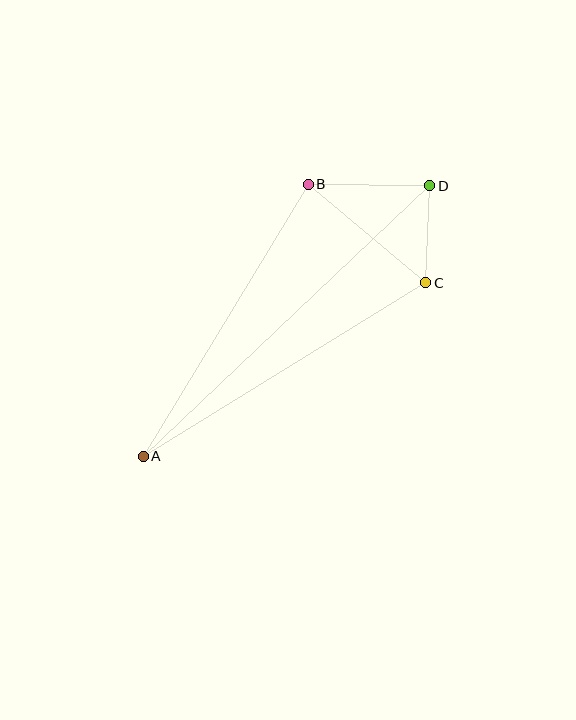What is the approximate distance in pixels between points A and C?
The distance between A and C is approximately 332 pixels.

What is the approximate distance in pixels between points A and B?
The distance between A and B is approximately 318 pixels.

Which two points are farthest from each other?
Points A and D are farthest from each other.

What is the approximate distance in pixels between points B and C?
The distance between B and C is approximately 153 pixels.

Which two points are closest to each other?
Points C and D are closest to each other.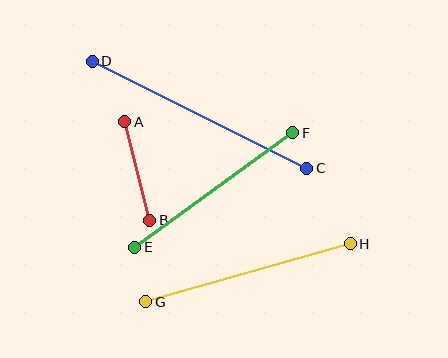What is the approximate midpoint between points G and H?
The midpoint is at approximately (248, 273) pixels.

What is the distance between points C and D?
The distance is approximately 240 pixels.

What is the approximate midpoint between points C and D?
The midpoint is at approximately (199, 115) pixels.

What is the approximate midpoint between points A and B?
The midpoint is at approximately (137, 171) pixels.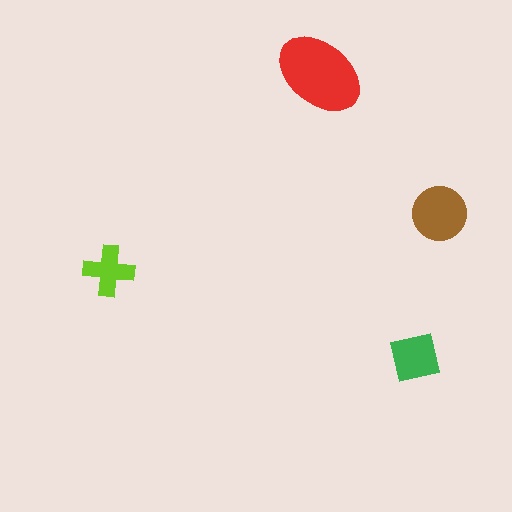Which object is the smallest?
The lime cross.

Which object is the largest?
The red ellipse.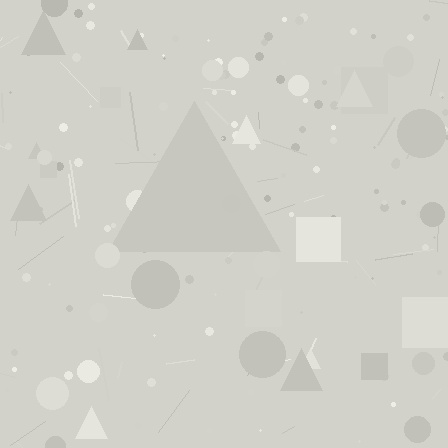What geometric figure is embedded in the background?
A triangle is embedded in the background.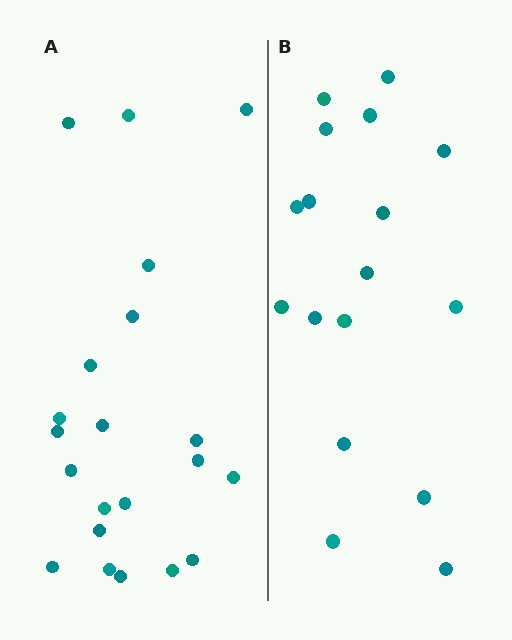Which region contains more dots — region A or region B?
Region A (the left region) has more dots.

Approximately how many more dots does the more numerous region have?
Region A has about 4 more dots than region B.